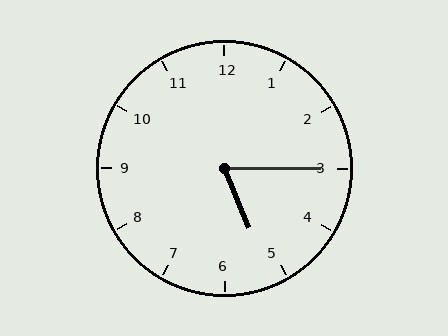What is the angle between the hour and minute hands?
Approximately 68 degrees.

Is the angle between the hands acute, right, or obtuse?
It is acute.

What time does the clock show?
5:15.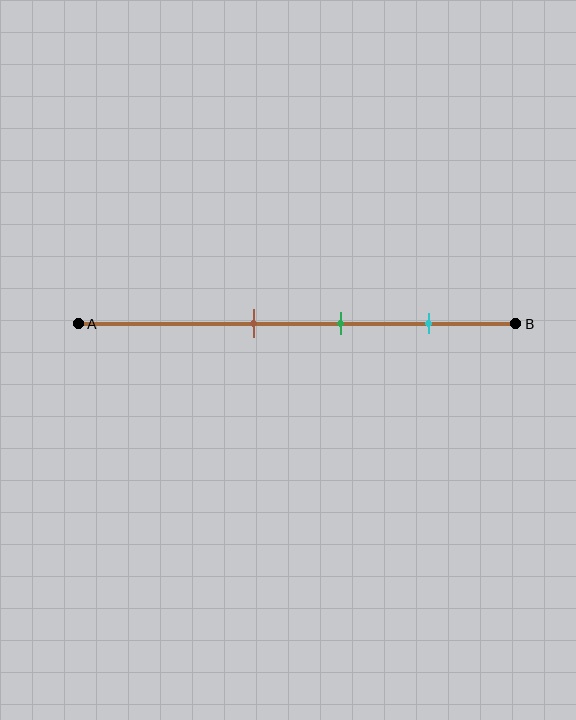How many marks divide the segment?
There are 3 marks dividing the segment.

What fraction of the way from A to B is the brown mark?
The brown mark is approximately 40% (0.4) of the way from A to B.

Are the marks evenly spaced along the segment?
Yes, the marks are approximately evenly spaced.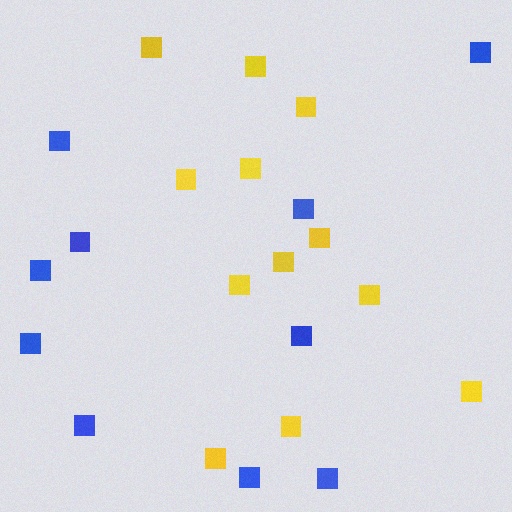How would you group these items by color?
There are 2 groups: one group of yellow squares (12) and one group of blue squares (10).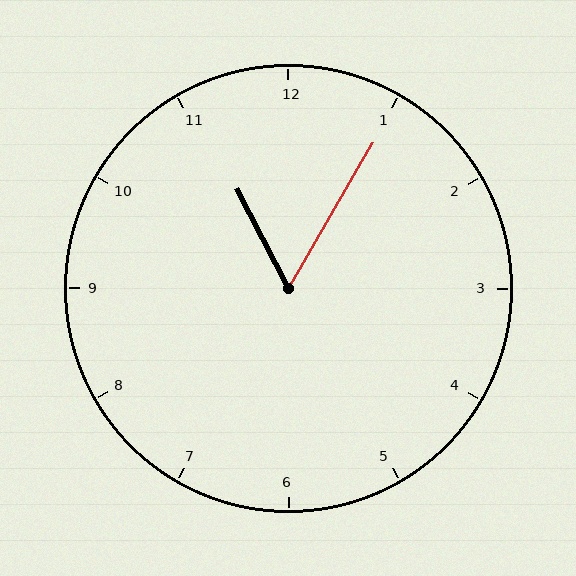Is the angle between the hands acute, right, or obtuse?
It is acute.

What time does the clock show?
11:05.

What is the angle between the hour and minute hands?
Approximately 58 degrees.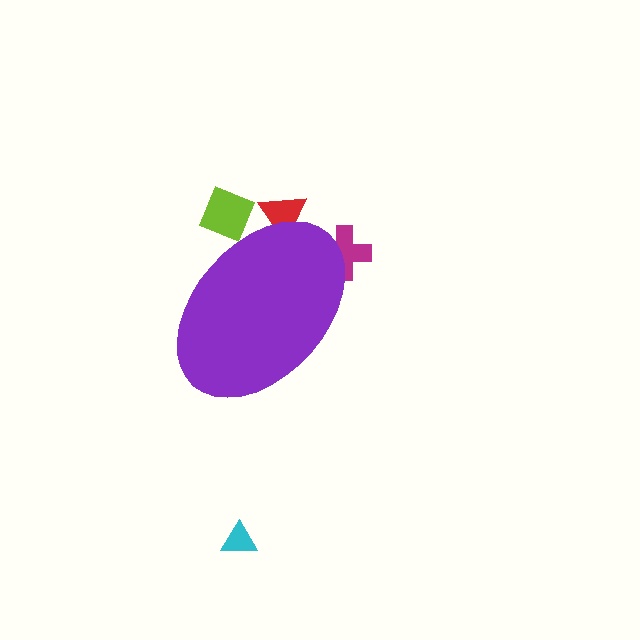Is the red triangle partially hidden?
Yes, the red triangle is partially hidden behind the purple ellipse.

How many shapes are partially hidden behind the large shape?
3 shapes are partially hidden.